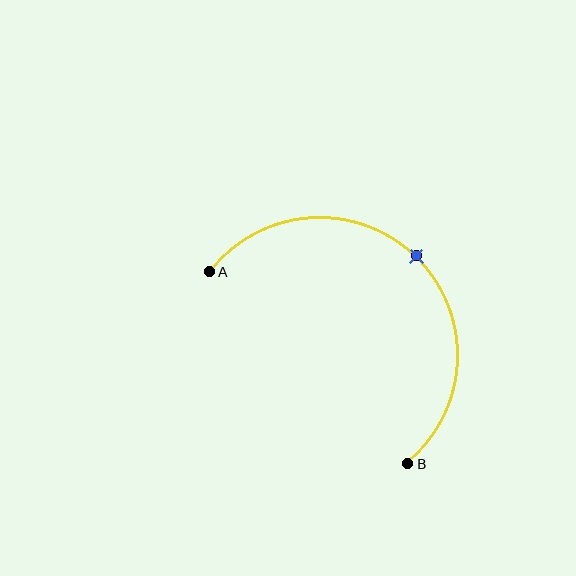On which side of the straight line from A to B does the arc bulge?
The arc bulges above and to the right of the straight line connecting A and B.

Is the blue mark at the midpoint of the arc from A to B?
Yes. The blue mark lies on the arc at equal arc-length from both A and B — it is the arc midpoint.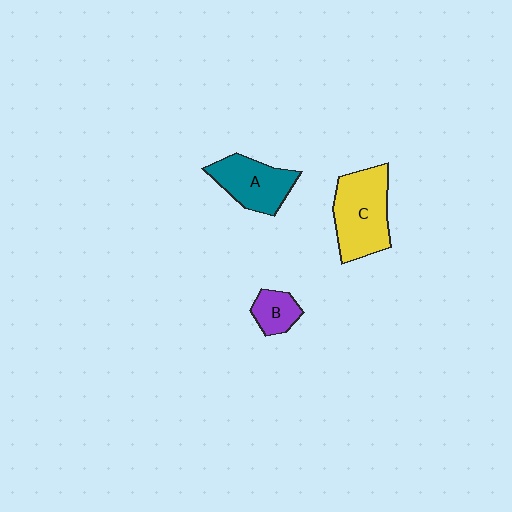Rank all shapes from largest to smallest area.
From largest to smallest: C (yellow), A (teal), B (purple).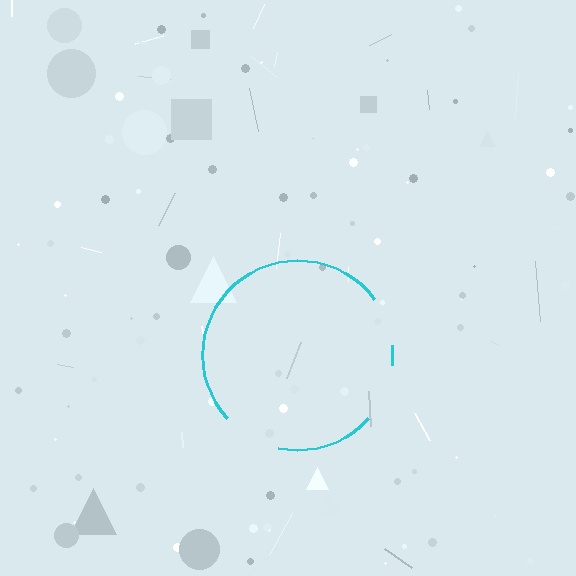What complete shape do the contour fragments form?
The contour fragments form a circle.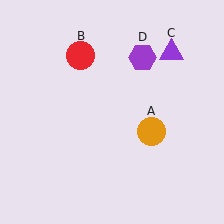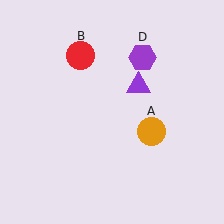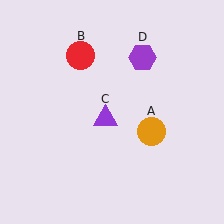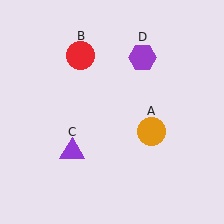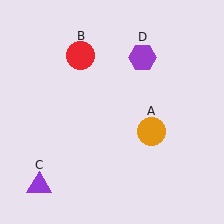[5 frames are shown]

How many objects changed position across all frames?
1 object changed position: purple triangle (object C).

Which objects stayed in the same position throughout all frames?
Orange circle (object A) and red circle (object B) and purple hexagon (object D) remained stationary.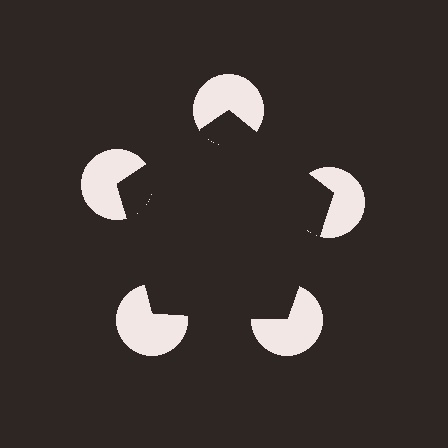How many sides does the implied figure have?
5 sides.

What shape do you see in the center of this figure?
An illusory pentagon — its edges are inferred from the aligned wedge cuts in the pac-man discs, not physically drawn.